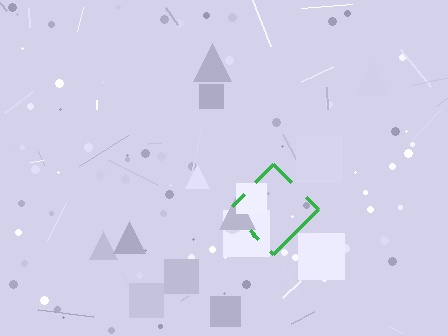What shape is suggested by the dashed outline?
The dashed outline suggests a diamond.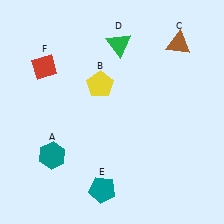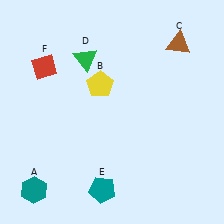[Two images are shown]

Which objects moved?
The objects that moved are: the teal hexagon (A), the green triangle (D).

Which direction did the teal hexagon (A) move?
The teal hexagon (A) moved down.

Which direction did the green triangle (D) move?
The green triangle (D) moved left.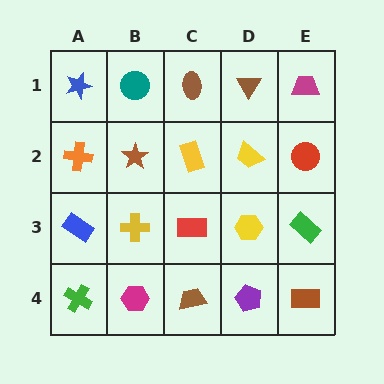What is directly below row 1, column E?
A red circle.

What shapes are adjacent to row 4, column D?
A yellow hexagon (row 3, column D), a brown trapezoid (row 4, column C), a brown rectangle (row 4, column E).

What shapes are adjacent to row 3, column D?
A yellow trapezoid (row 2, column D), a purple pentagon (row 4, column D), a red rectangle (row 3, column C), a green rectangle (row 3, column E).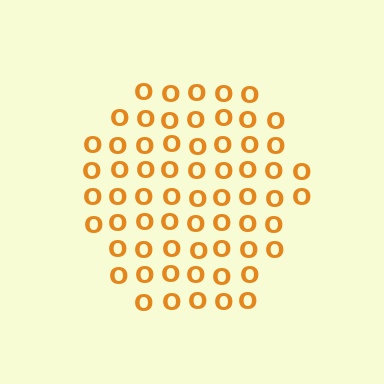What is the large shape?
The large shape is a hexagon.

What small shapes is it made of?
It is made of small letter O's.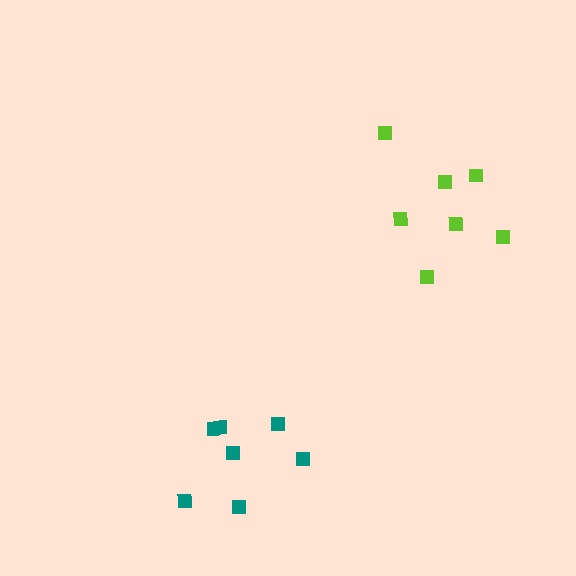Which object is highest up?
The lime cluster is topmost.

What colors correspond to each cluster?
The clusters are colored: teal, lime.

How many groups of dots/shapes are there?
There are 2 groups.